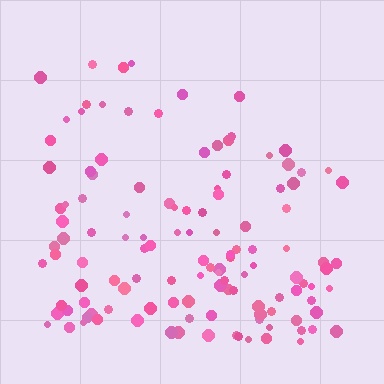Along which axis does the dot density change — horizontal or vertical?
Vertical.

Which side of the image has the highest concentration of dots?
The bottom.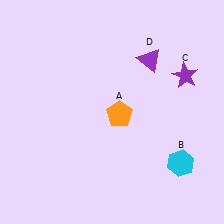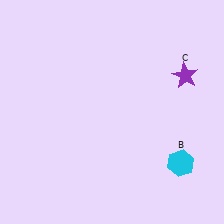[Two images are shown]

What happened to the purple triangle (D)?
The purple triangle (D) was removed in Image 2. It was in the top-right area of Image 1.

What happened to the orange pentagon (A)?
The orange pentagon (A) was removed in Image 2. It was in the bottom-right area of Image 1.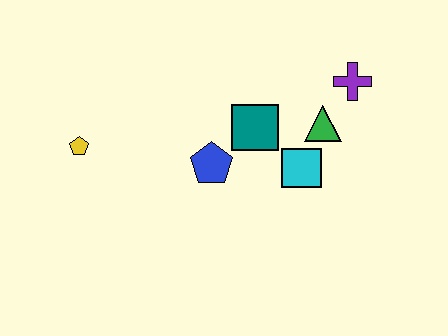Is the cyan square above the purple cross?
No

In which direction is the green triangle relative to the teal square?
The green triangle is to the right of the teal square.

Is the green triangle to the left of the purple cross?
Yes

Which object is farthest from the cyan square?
The yellow pentagon is farthest from the cyan square.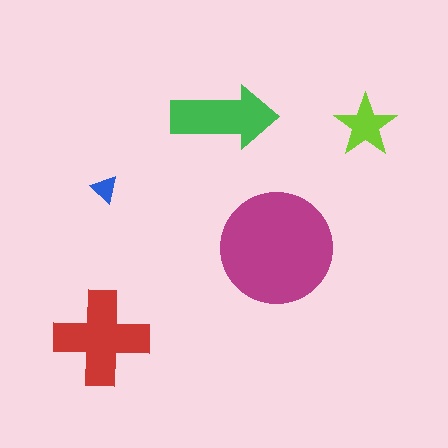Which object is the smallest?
The blue triangle.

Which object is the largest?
The magenta circle.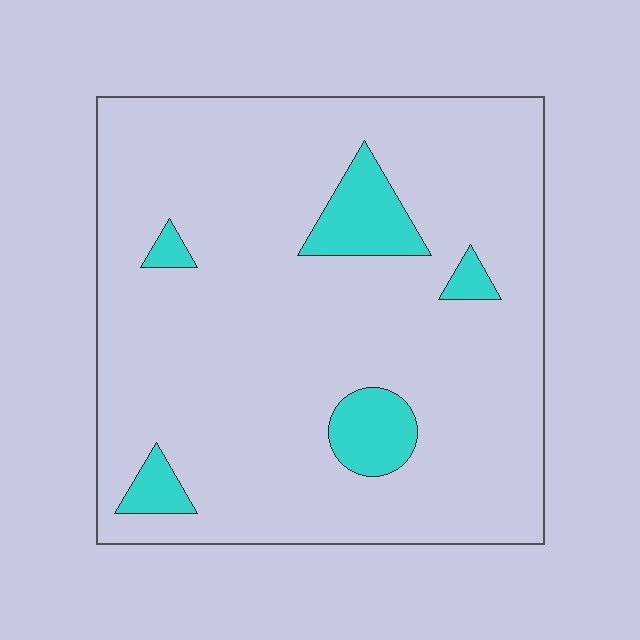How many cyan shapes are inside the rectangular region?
5.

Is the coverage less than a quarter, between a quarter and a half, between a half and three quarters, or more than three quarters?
Less than a quarter.